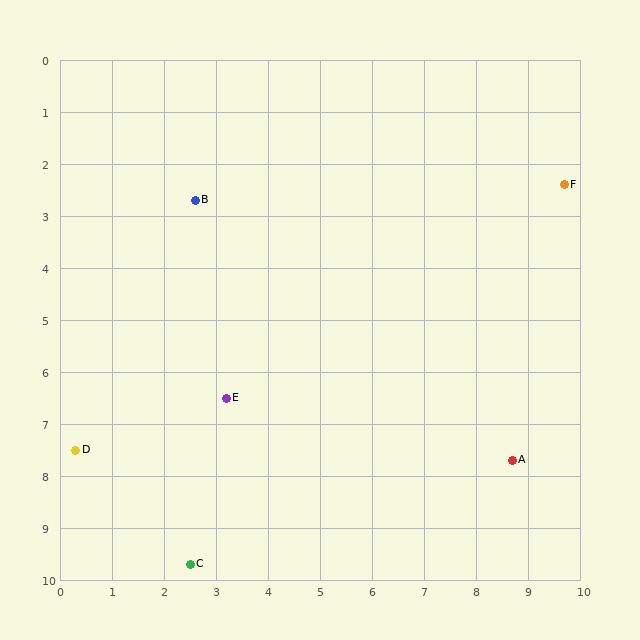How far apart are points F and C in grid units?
Points F and C are about 10.3 grid units apart.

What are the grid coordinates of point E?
Point E is at approximately (3.2, 6.5).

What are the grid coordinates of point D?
Point D is at approximately (0.3, 7.5).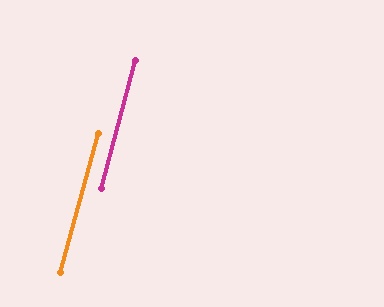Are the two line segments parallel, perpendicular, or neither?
Parallel — their directions differ by only 0.2°.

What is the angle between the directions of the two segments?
Approximately 0 degrees.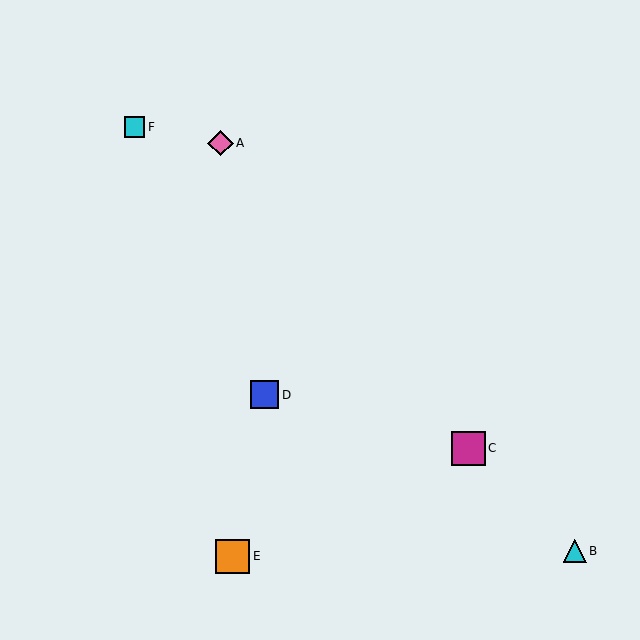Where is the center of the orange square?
The center of the orange square is at (233, 556).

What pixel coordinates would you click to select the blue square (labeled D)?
Click at (265, 395) to select the blue square D.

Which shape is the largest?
The orange square (labeled E) is the largest.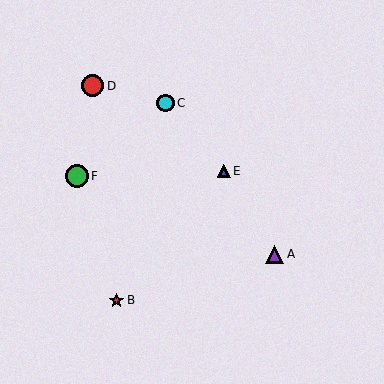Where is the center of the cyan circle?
The center of the cyan circle is at (165, 103).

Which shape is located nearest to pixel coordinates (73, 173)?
The green circle (labeled F) at (77, 176) is nearest to that location.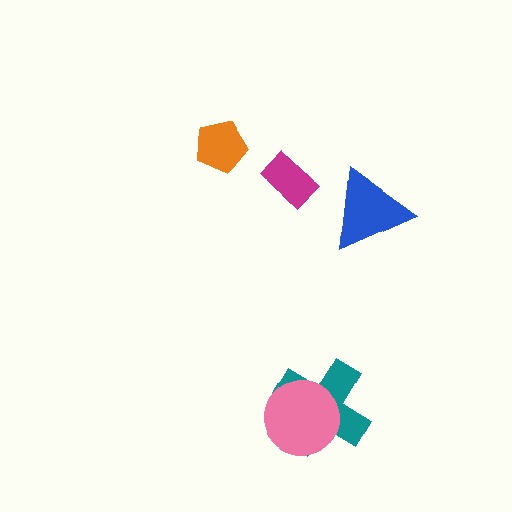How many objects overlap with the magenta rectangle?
0 objects overlap with the magenta rectangle.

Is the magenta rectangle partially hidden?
No, no other shape covers it.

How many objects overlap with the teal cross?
1 object overlaps with the teal cross.